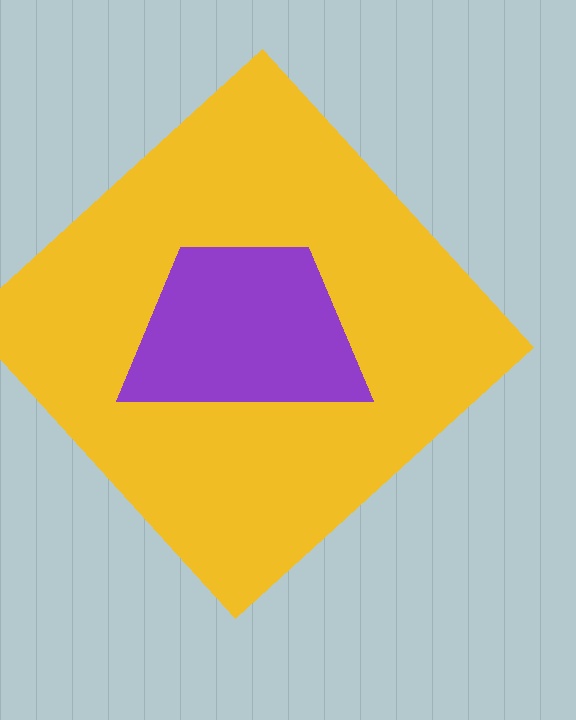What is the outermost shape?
The yellow diamond.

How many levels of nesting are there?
2.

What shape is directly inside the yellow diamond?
The purple trapezoid.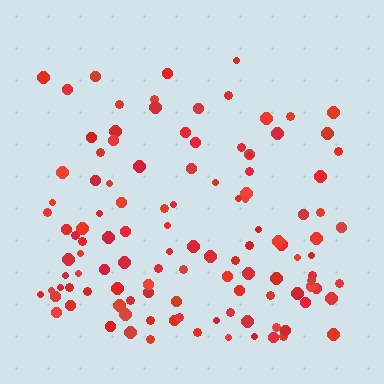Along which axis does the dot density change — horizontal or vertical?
Vertical.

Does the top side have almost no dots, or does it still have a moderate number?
Still a moderate number, just noticeably fewer than the bottom.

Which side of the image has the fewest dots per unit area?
The top.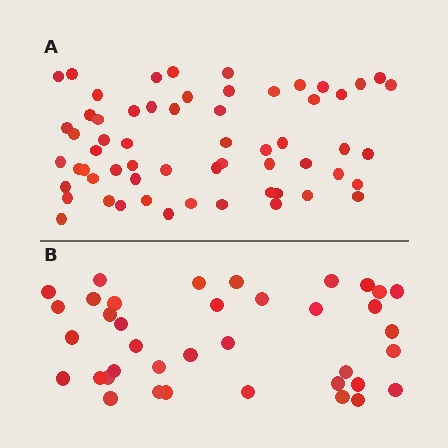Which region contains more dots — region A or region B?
Region A (the top region) has more dots.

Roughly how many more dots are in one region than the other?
Region A has approximately 20 more dots than region B.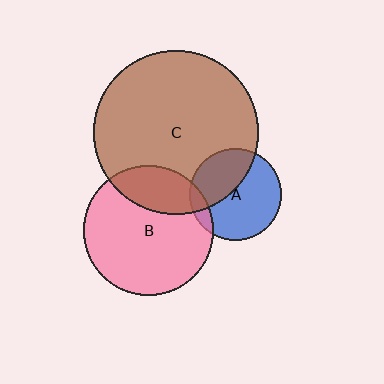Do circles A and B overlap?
Yes.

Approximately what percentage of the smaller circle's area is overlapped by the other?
Approximately 10%.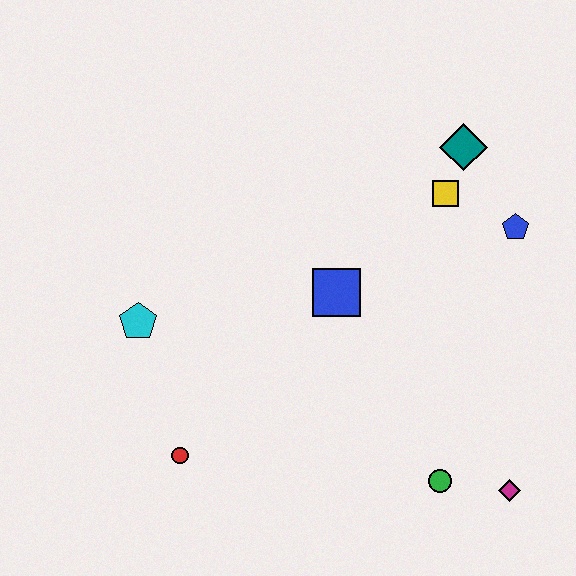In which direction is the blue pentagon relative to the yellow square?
The blue pentagon is to the right of the yellow square.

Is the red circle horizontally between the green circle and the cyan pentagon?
Yes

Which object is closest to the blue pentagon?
The yellow square is closest to the blue pentagon.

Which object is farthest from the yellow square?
The red circle is farthest from the yellow square.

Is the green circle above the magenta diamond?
Yes